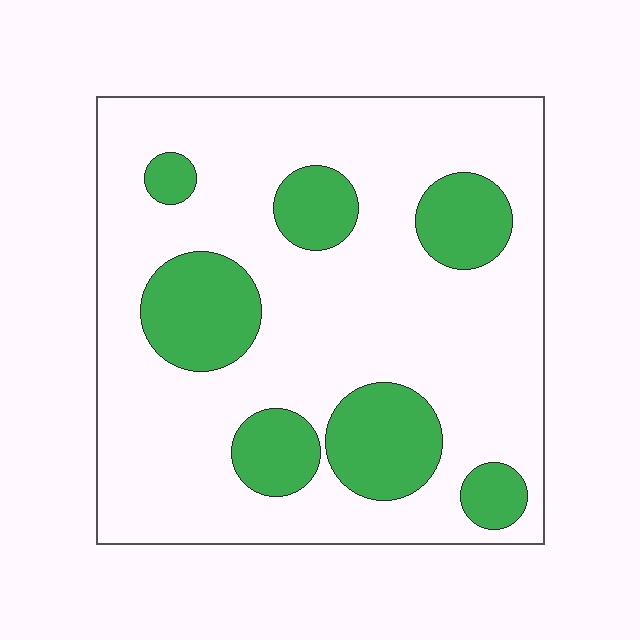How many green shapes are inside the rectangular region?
7.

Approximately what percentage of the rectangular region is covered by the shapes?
Approximately 25%.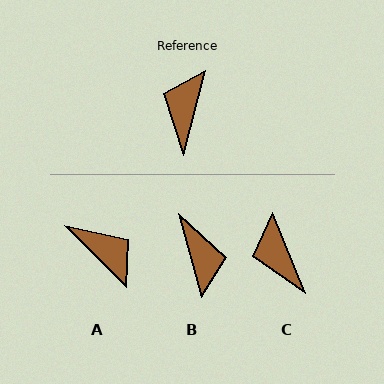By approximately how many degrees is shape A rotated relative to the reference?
Approximately 120 degrees clockwise.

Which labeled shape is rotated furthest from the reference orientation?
B, about 150 degrees away.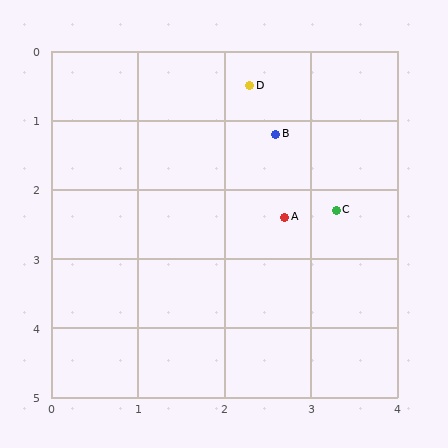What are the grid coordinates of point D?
Point D is at approximately (2.3, 0.5).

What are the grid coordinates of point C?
Point C is at approximately (3.3, 2.3).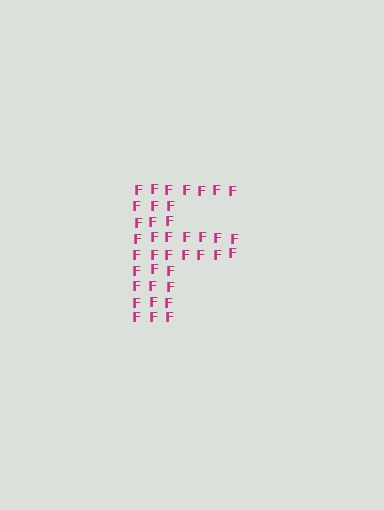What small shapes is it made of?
It is made of small letter F's.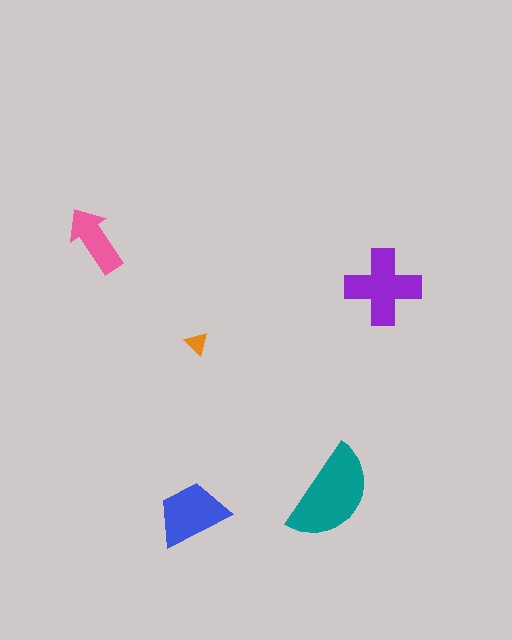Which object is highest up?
The pink arrow is topmost.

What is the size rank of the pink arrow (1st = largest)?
4th.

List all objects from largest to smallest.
The teal semicircle, the purple cross, the blue trapezoid, the pink arrow, the orange triangle.